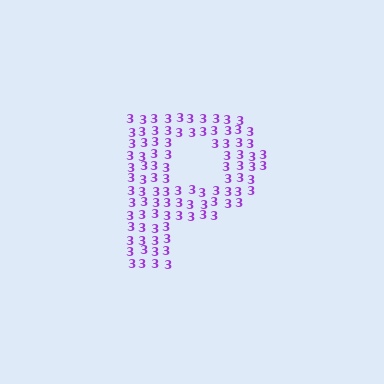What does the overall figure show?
The overall figure shows the letter P.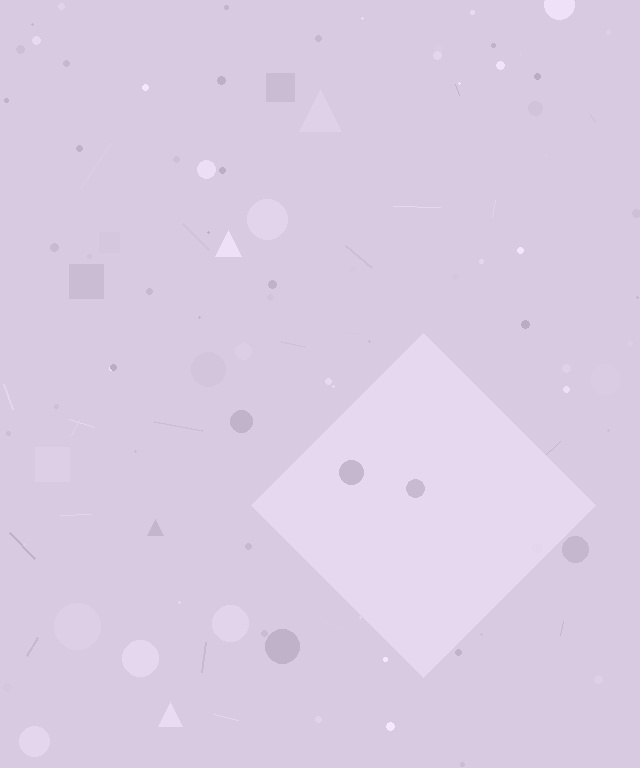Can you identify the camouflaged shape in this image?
The camouflaged shape is a diamond.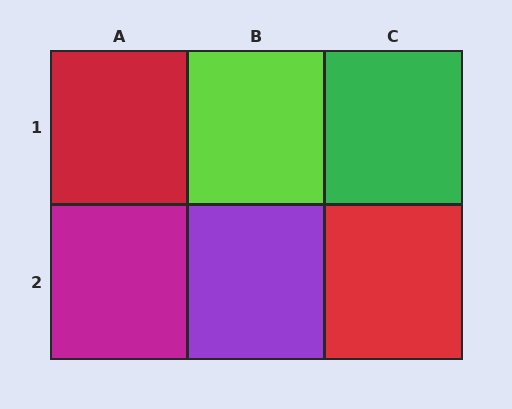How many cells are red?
2 cells are red.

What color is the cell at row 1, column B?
Lime.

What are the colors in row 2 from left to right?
Magenta, purple, red.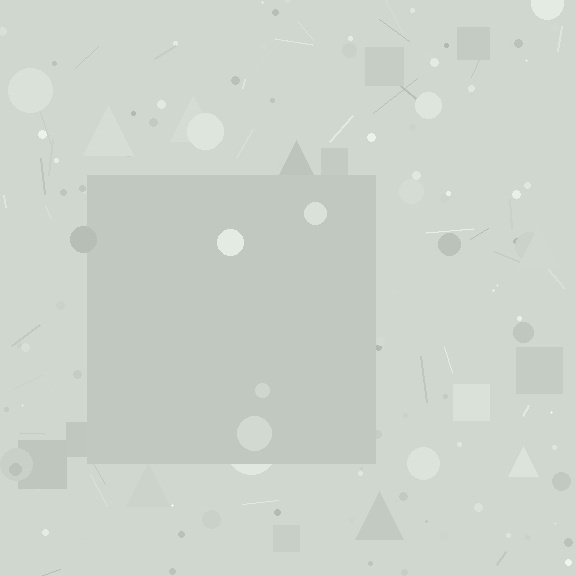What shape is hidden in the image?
A square is hidden in the image.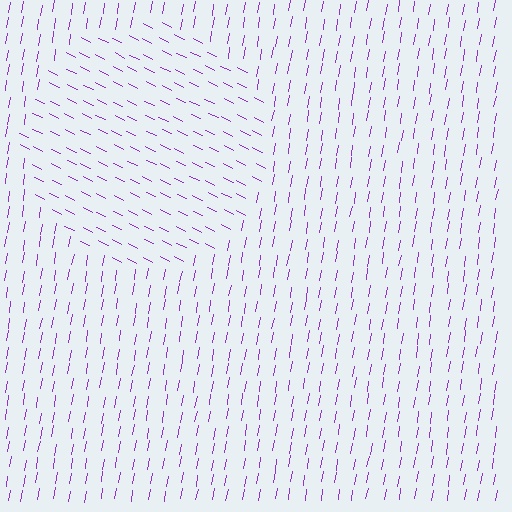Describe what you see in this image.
The image is filled with small purple line segments. A circle region in the image has lines oriented differently from the surrounding lines, creating a visible texture boundary.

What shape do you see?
I see a circle.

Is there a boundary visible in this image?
Yes, there is a texture boundary formed by a change in line orientation.